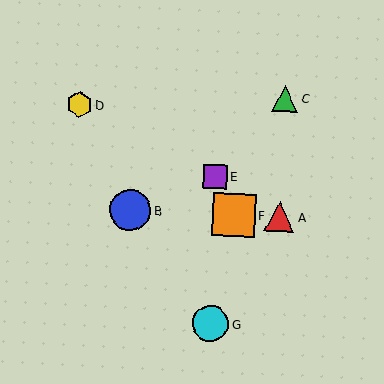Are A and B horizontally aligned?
Yes, both are at y≈217.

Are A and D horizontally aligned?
No, A is at y≈217 and D is at y≈104.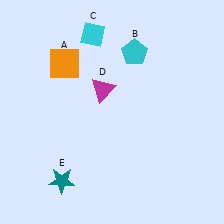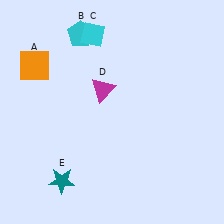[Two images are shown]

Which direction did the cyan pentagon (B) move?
The cyan pentagon (B) moved left.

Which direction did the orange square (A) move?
The orange square (A) moved left.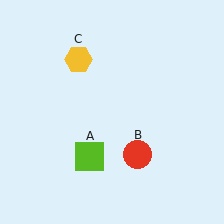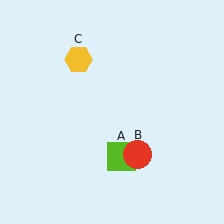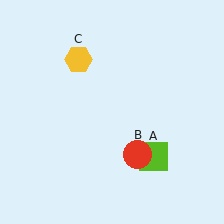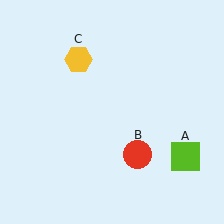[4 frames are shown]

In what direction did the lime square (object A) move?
The lime square (object A) moved right.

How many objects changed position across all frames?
1 object changed position: lime square (object A).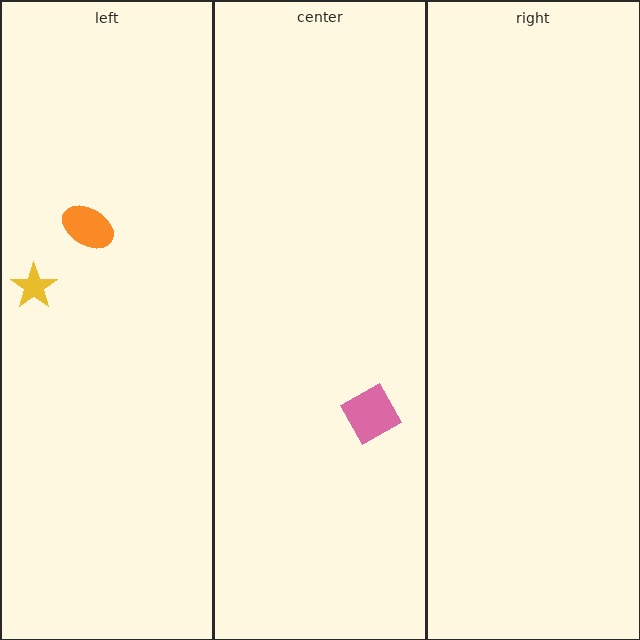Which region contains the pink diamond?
The center region.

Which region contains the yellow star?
The left region.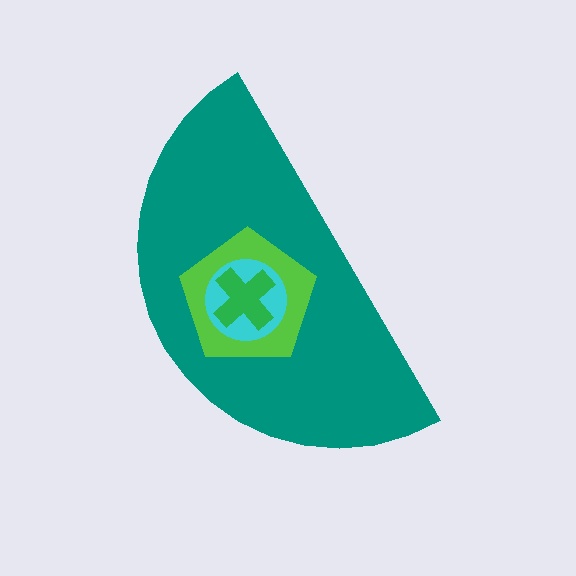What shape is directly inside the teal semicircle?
The lime pentagon.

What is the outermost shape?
The teal semicircle.